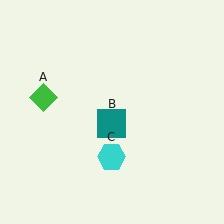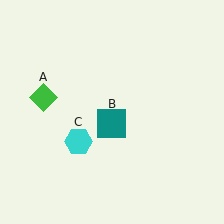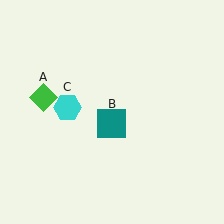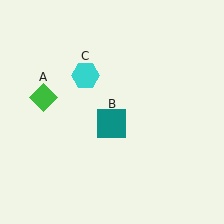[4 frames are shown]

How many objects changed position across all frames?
1 object changed position: cyan hexagon (object C).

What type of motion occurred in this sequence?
The cyan hexagon (object C) rotated clockwise around the center of the scene.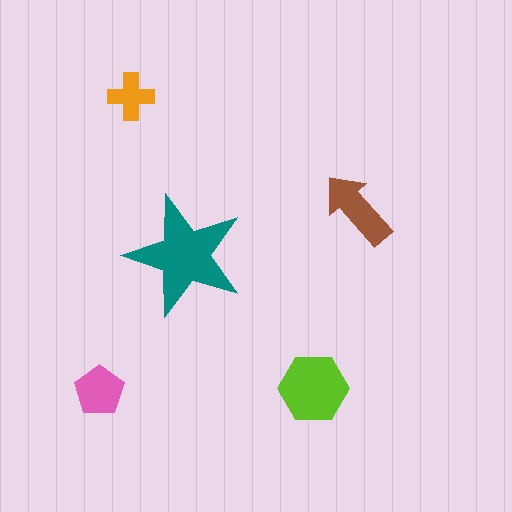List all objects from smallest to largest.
The orange cross, the pink pentagon, the brown arrow, the lime hexagon, the teal star.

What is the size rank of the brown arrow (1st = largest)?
3rd.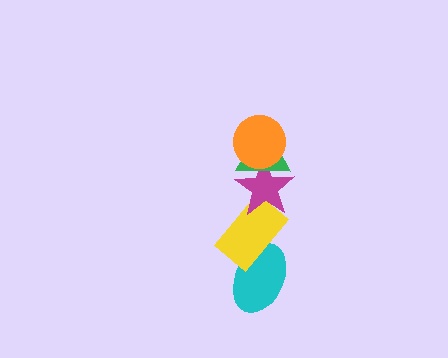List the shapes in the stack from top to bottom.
From top to bottom: the orange circle, the green triangle, the magenta star, the yellow rectangle, the cyan ellipse.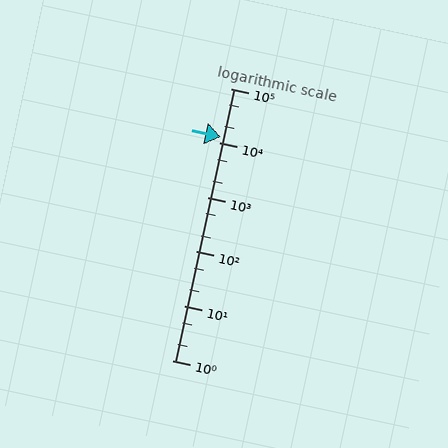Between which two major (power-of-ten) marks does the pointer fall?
The pointer is between 10000 and 100000.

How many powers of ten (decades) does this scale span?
The scale spans 5 decades, from 1 to 100000.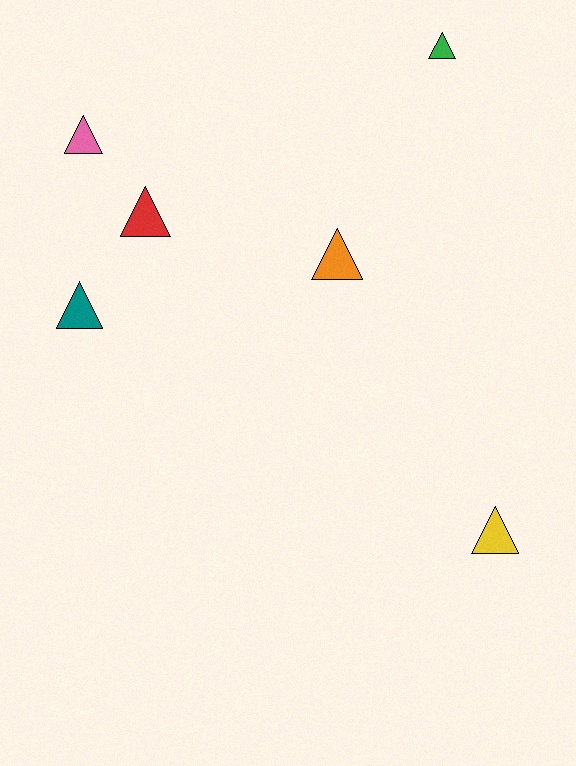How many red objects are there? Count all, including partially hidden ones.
There is 1 red object.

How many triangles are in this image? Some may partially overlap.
There are 6 triangles.